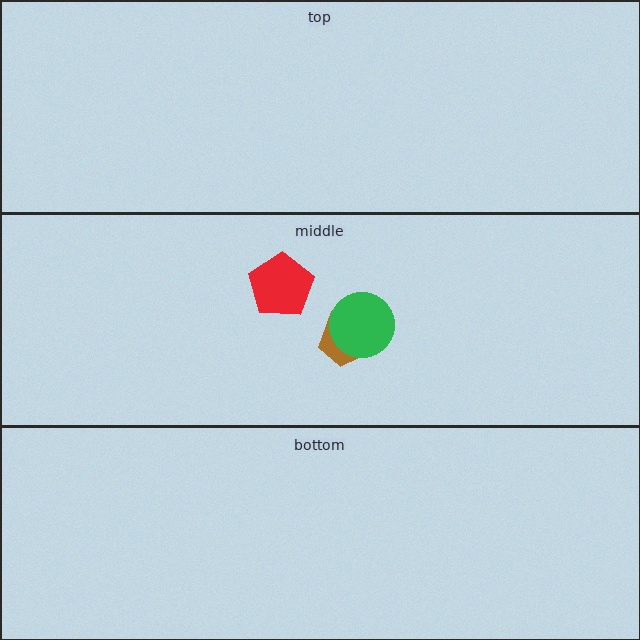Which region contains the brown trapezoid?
The middle region.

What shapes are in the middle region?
The red pentagon, the brown trapezoid, the green circle.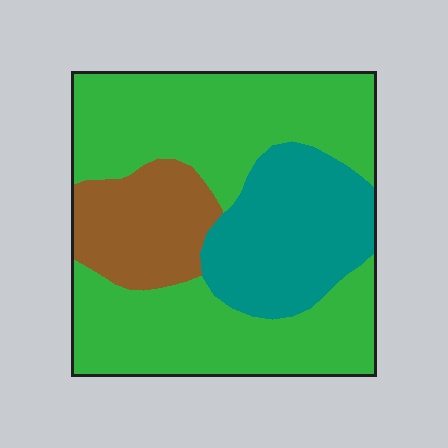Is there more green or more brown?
Green.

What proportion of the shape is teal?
Teal covers about 25% of the shape.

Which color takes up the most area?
Green, at roughly 60%.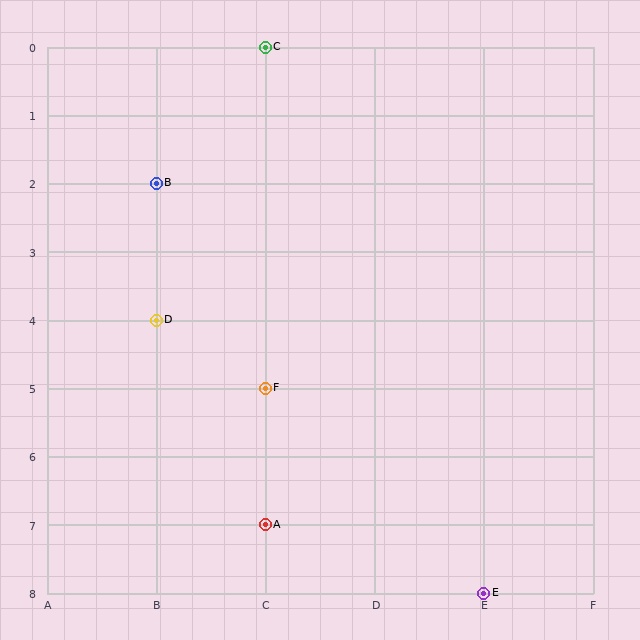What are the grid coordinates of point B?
Point B is at grid coordinates (B, 2).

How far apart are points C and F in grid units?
Points C and F are 5 rows apart.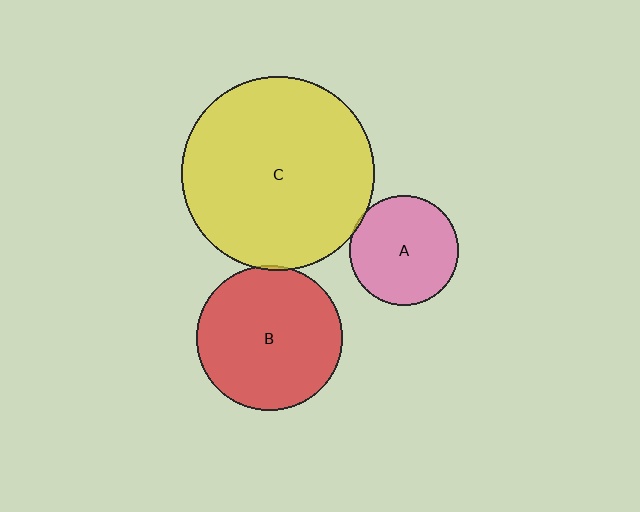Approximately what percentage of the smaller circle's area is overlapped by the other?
Approximately 5%.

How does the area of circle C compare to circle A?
Approximately 3.1 times.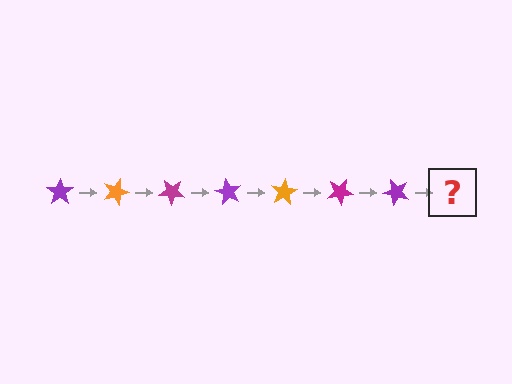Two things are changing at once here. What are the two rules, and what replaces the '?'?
The two rules are that it rotates 20 degrees each step and the color cycles through purple, orange, and magenta. The '?' should be an orange star, rotated 140 degrees from the start.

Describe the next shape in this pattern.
It should be an orange star, rotated 140 degrees from the start.